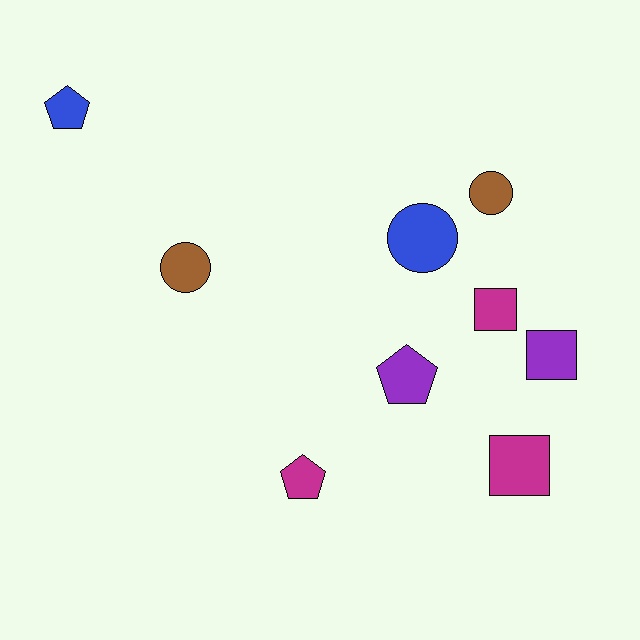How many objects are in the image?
There are 9 objects.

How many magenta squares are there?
There are 2 magenta squares.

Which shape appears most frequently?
Square, with 3 objects.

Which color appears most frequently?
Magenta, with 3 objects.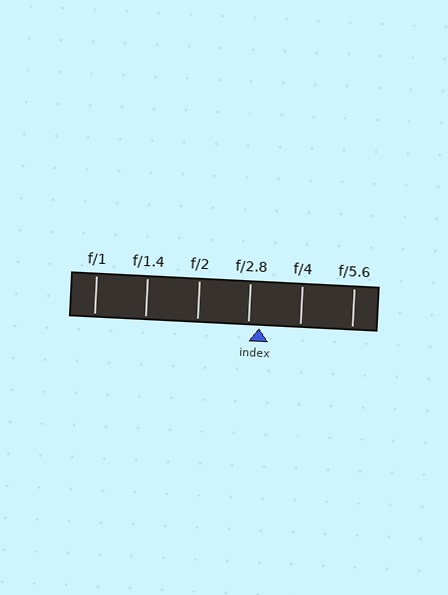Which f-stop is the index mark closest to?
The index mark is closest to f/2.8.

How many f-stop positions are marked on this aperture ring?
There are 6 f-stop positions marked.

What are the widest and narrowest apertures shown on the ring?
The widest aperture shown is f/1 and the narrowest is f/5.6.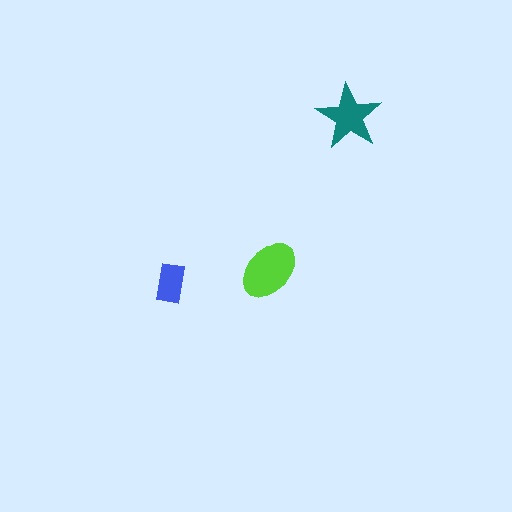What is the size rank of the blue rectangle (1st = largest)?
3rd.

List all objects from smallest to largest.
The blue rectangle, the teal star, the lime ellipse.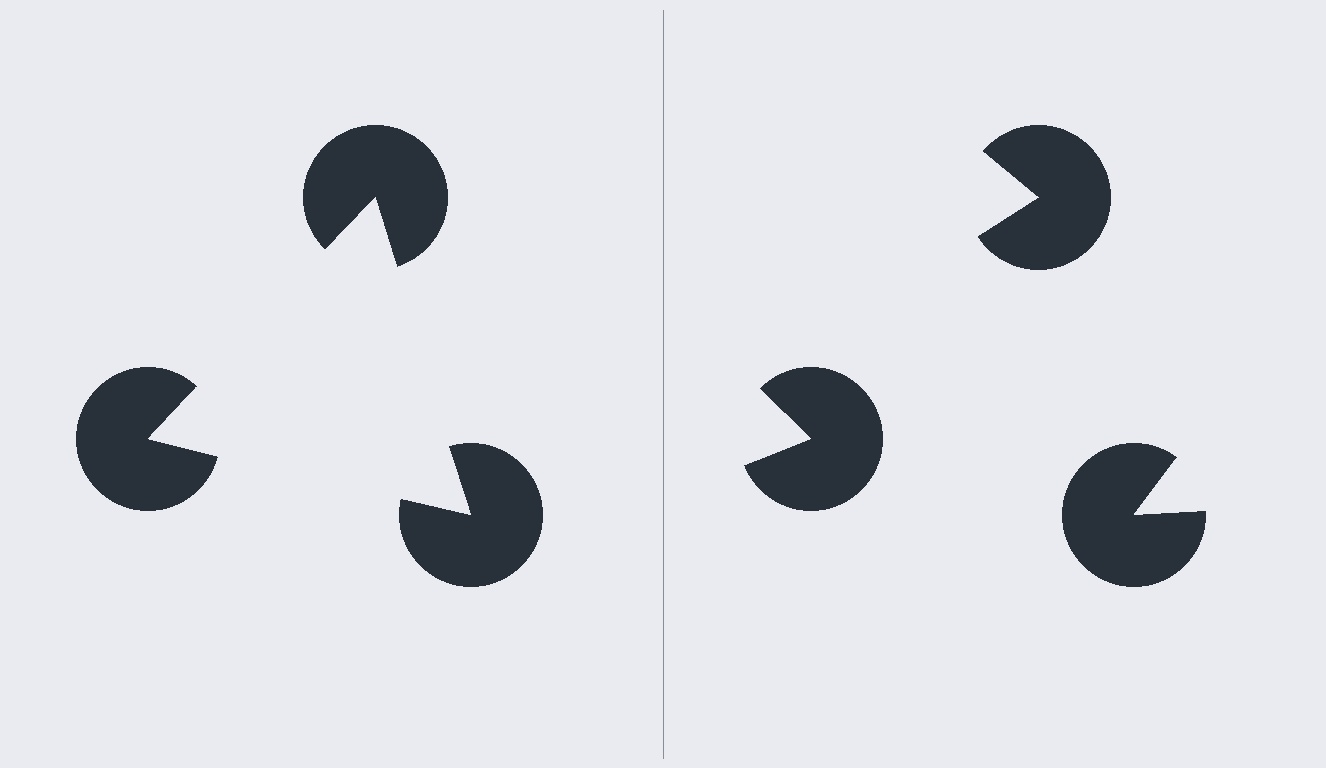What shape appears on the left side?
An illusory triangle.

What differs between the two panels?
The pac-man discs are positioned identically on both sides; only the wedge orientations differ. On the left they align to a triangle; on the right they are misaligned.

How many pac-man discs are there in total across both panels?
6 — 3 on each side.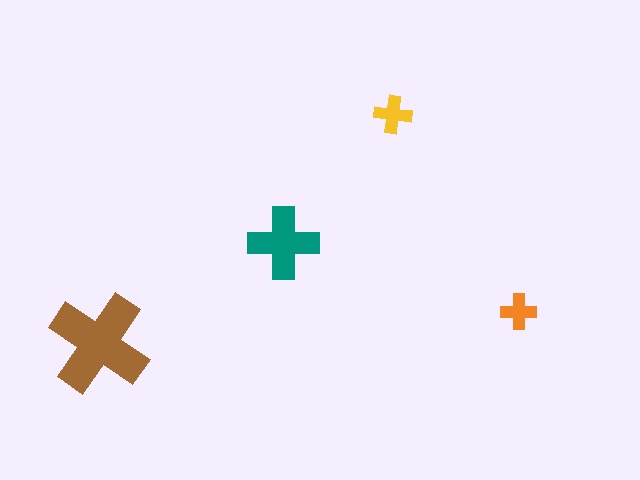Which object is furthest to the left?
The brown cross is leftmost.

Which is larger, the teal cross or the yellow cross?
The teal one.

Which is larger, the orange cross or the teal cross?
The teal one.